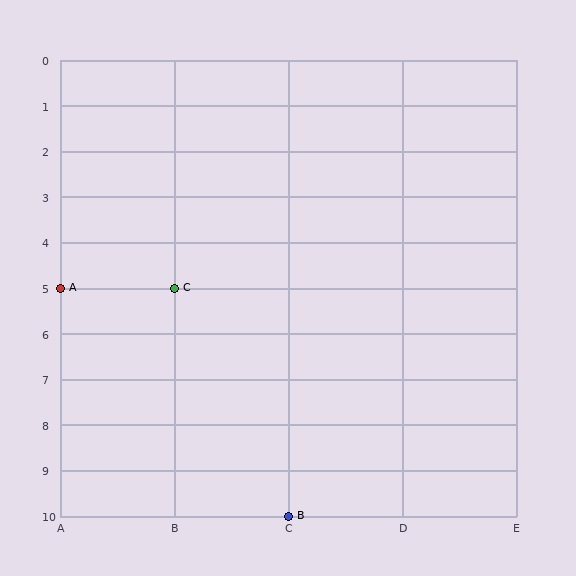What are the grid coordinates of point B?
Point B is at grid coordinates (C, 10).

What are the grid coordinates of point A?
Point A is at grid coordinates (A, 5).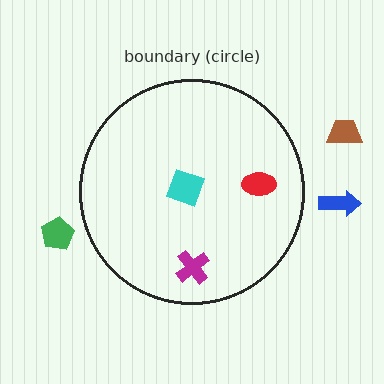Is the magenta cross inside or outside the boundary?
Inside.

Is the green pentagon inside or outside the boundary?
Outside.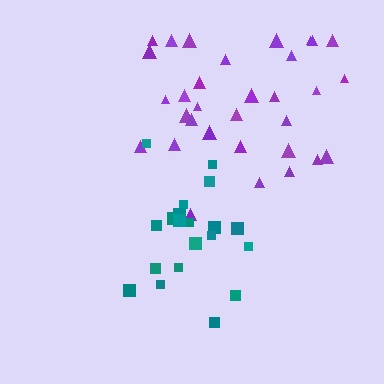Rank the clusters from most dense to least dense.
teal, purple.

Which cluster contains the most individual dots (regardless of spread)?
Purple (32).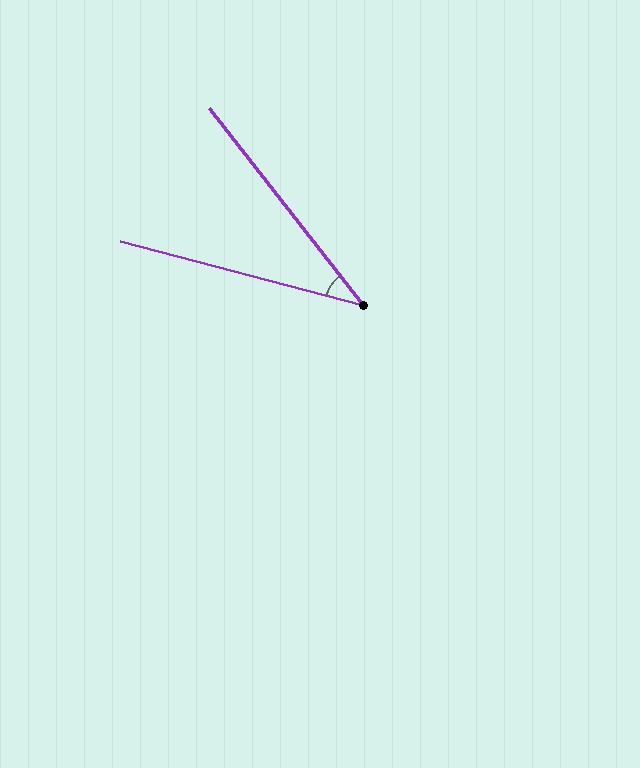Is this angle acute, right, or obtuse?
It is acute.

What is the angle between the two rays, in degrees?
Approximately 37 degrees.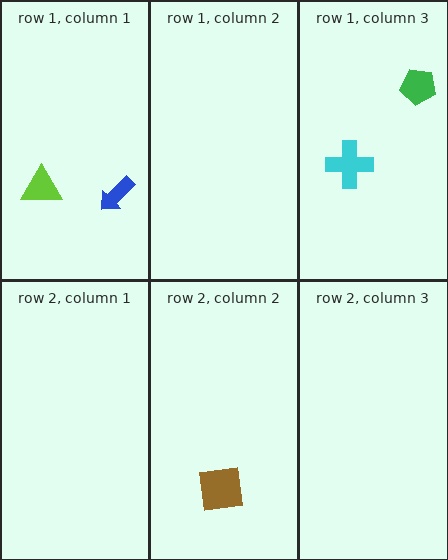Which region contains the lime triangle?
The row 1, column 1 region.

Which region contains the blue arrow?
The row 1, column 1 region.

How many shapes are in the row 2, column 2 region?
1.